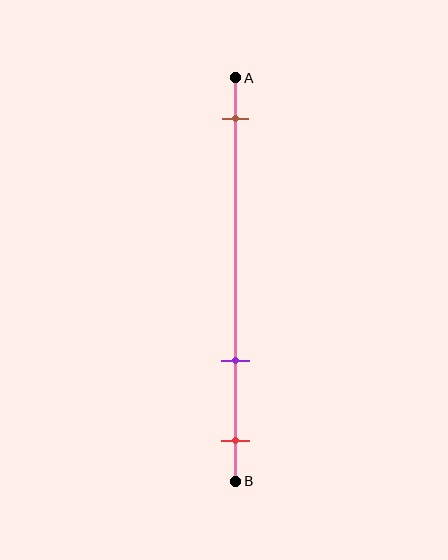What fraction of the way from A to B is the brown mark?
The brown mark is approximately 10% (0.1) of the way from A to B.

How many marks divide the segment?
There are 3 marks dividing the segment.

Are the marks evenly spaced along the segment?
No, the marks are not evenly spaced.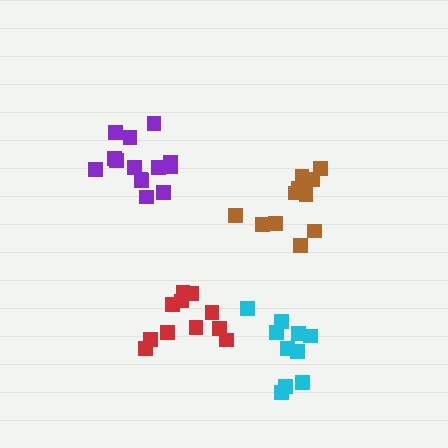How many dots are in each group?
Group 1: 10 dots, Group 2: 11 dots, Group 3: 12 dots, Group 4: 14 dots (47 total).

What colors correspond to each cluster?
The clusters are colored: cyan, red, brown, purple.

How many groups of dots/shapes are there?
There are 4 groups.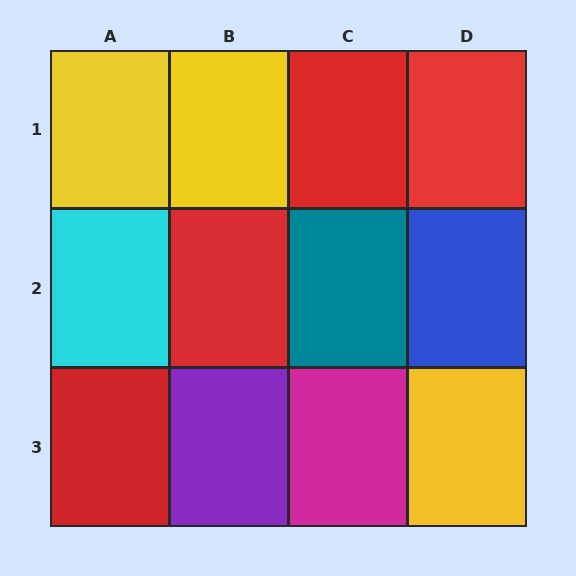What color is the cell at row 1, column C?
Red.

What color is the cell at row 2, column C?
Teal.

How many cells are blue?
1 cell is blue.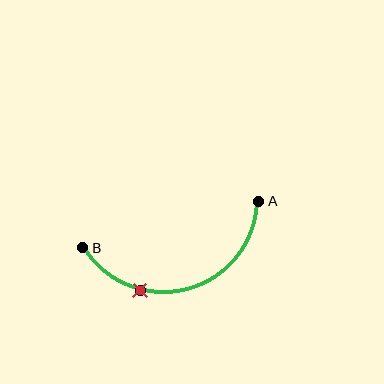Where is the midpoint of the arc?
The arc midpoint is the point on the curve farthest from the straight line joining A and B. It sits below that line.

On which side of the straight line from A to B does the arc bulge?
The arc bulges below the straight line connecting A and B.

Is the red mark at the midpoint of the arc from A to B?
No. The red mark lies on the arc but is closer to endpoint B. The arc midpoint would be at the point on the curve equidistant along the arc from both A and B.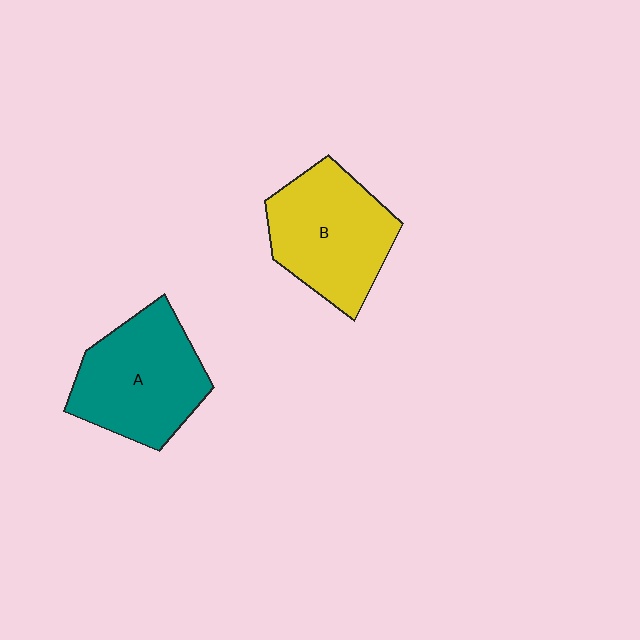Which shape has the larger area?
Shape A (teal).